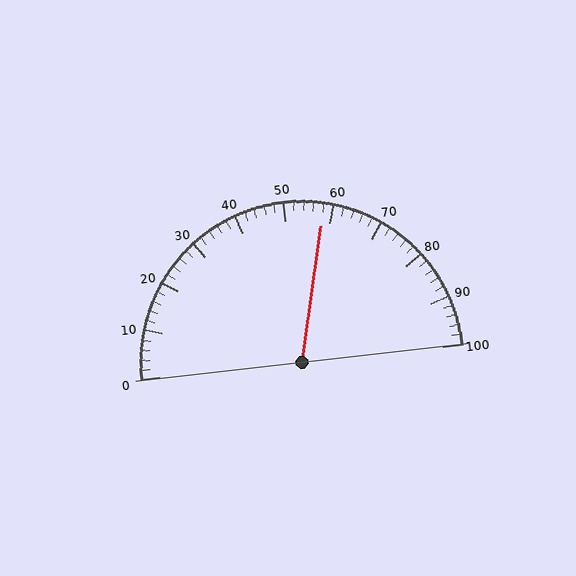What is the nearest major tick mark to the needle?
The nearest major tick mark is 60.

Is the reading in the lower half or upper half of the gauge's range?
The reading is in the upper half of the range (0 to 100).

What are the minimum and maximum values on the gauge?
The gauge ranges from 0 to 100.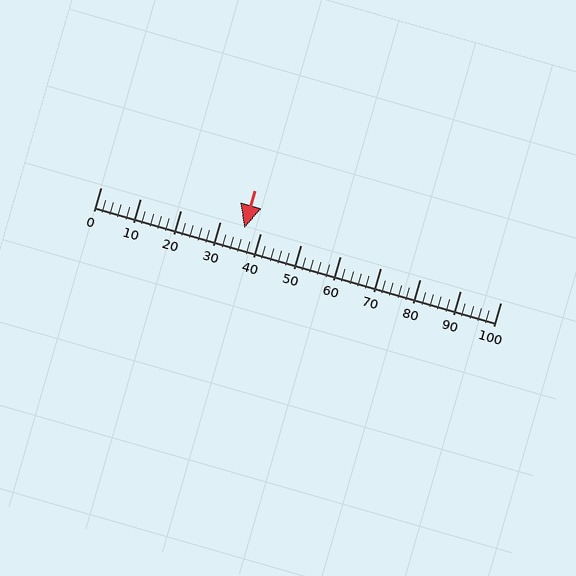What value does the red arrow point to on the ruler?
The red arrow points to approximately 36.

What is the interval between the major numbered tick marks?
The major tick marks are spaced 10 units apart.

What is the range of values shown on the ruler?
The ruler shows values from 0 to 100.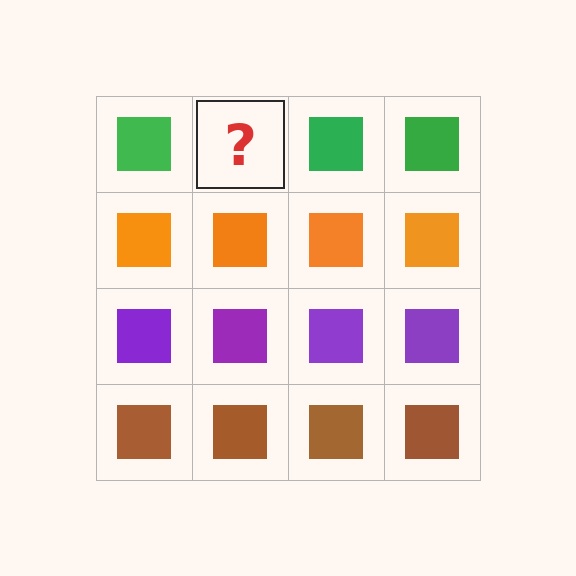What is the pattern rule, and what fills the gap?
The rule is that each row has a consistent color. The gap should be filled with a green square.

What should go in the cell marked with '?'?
The missing cell should contain a green square.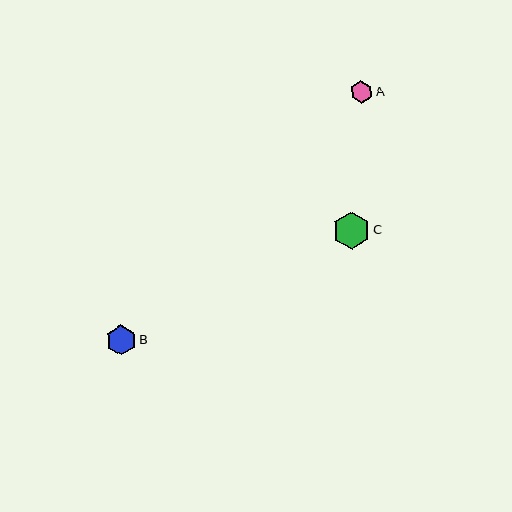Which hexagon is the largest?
Hexagon C is the largest with a size of approximately 37 pixels.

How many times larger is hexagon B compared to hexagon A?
Hexagon B is approximately 1.3 times the size of hexagon A.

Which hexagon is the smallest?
Hexagon A is the smallest with a size of approximately 23 pixels.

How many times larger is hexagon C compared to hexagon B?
Hexagon C is approximately 1.2 times the size of hexagon B.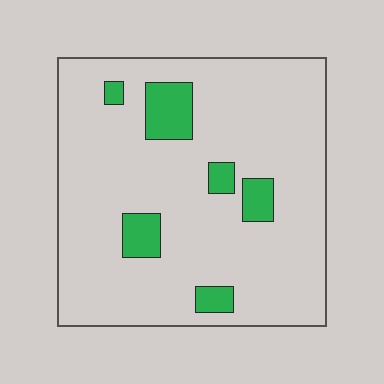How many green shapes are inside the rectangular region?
6.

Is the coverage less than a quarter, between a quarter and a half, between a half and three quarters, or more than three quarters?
Less than a quarter.